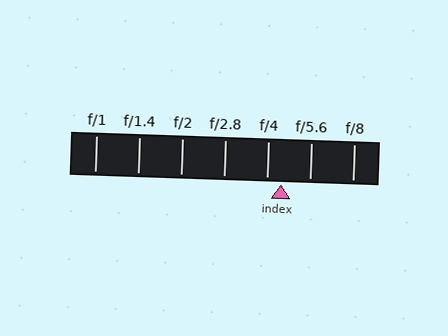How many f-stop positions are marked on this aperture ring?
There are 7 f-stop positions marked.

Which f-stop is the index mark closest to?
The index mark is closest to f/4.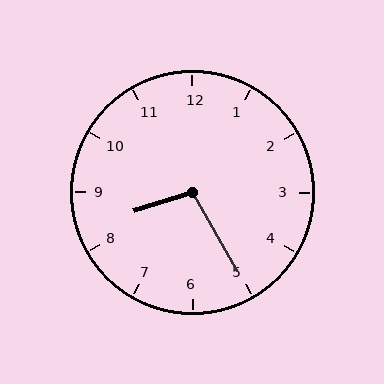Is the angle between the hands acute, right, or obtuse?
It is obtuse.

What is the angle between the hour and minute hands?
Approximately 102 degrees.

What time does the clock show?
8:25.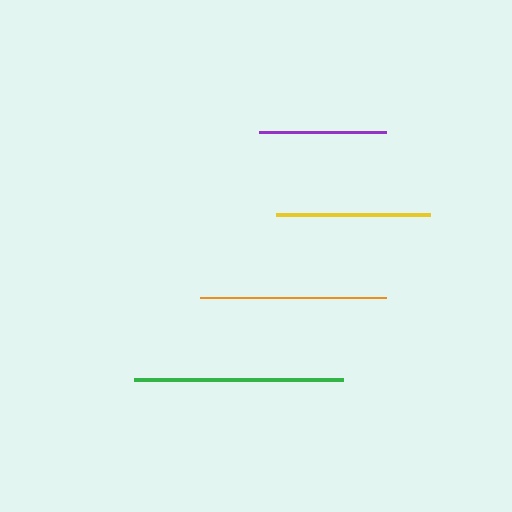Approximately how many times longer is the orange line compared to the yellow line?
The orange line is approximately 1.2 times the length of the yellow line.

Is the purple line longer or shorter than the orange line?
The orange line is longer than the purple line.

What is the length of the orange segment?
The orange segment is approximately 185 pixels long.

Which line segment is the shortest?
The purple line is the shortest at approximately 128 pixels.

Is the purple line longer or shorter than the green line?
The green line is longer than the purple line.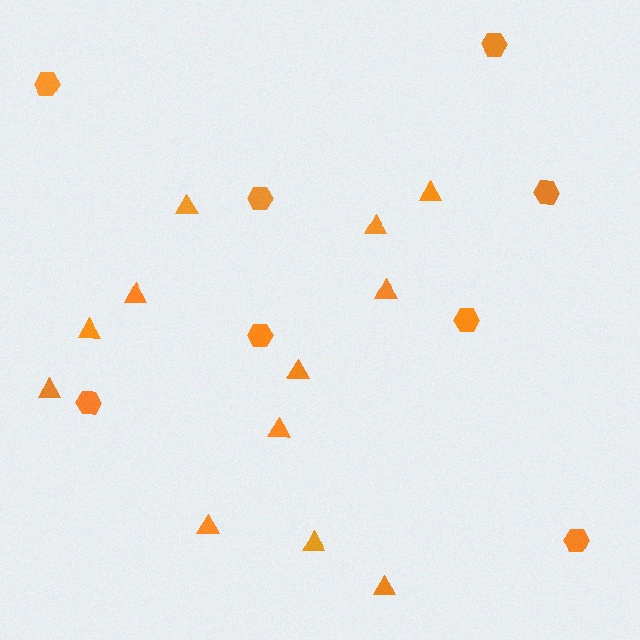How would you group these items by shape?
There are 2 groups: one group of triangles (12) and one group of hexagons (8).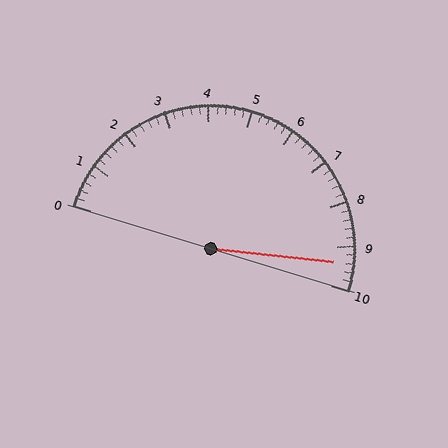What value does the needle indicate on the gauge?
The needle indicates approximately 9.4.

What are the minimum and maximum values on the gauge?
The gauge ranges from 0 to 10.